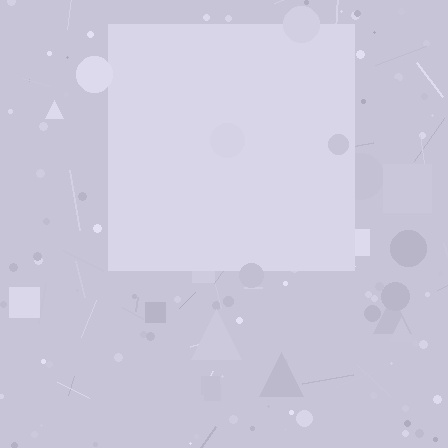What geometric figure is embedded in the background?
A square is embedded in the background.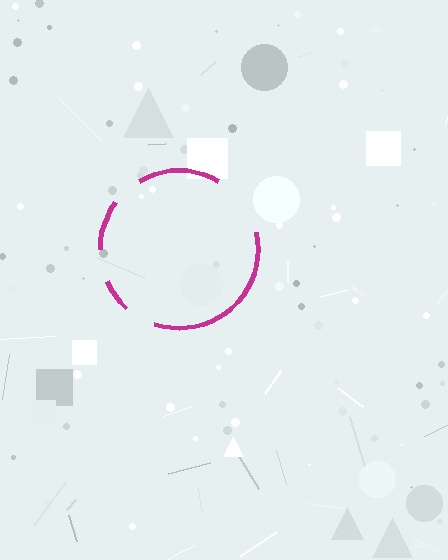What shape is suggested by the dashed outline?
The dashed outline suggests a circle.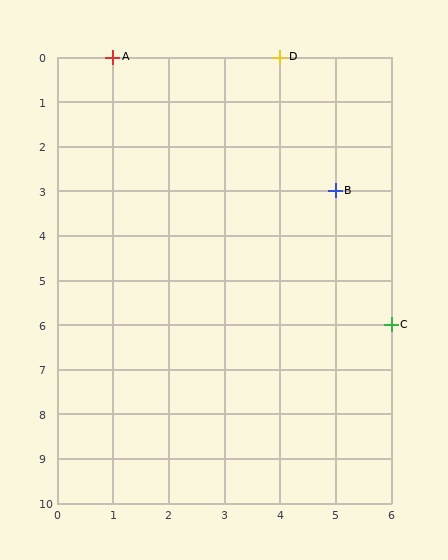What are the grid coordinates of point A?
Point A is at grid coordinates (1, 0).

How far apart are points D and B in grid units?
Points D and B are 1 column and 3 rows apart (about 3.2 grid units diagonally).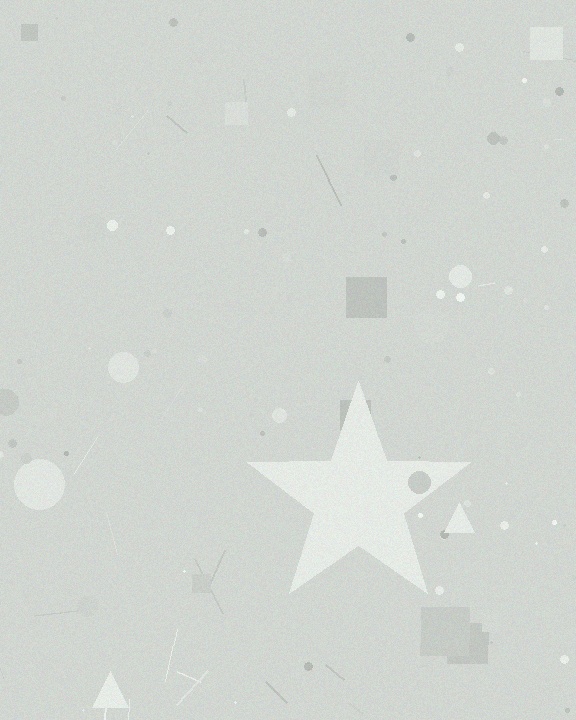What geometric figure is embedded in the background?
A star is embedded in the background.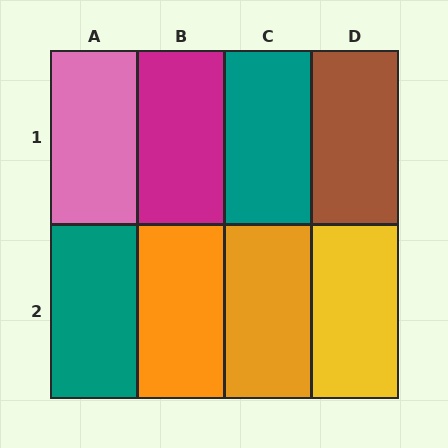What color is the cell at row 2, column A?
Teal.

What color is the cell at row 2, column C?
Orange.